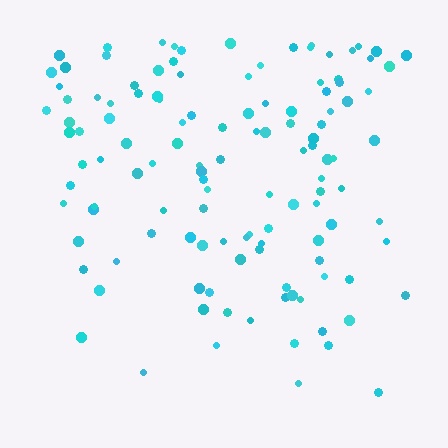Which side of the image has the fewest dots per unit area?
The bottom.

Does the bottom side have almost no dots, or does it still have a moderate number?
Still a moderate number, just noticeably fewer than the top.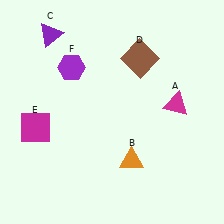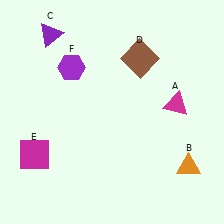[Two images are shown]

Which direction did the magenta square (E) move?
The magenta square (E) moved down.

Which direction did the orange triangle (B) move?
The orange triangle (B) moved right.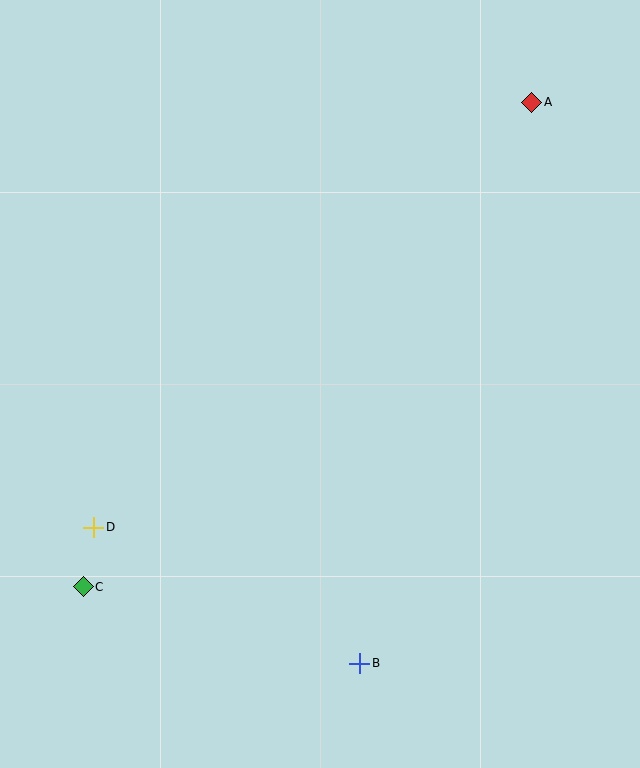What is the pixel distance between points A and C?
The distance between A and C is 661 pixels.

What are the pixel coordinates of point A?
Point A is at (532, 102).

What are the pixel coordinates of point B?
Point B is at (360, 663).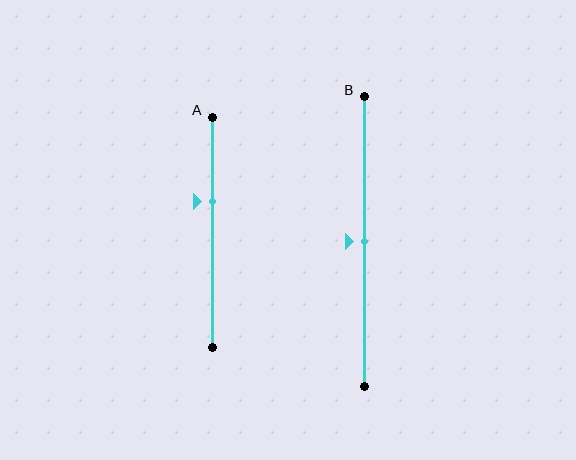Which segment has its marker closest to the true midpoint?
Segment B has its marker closest to the true midpoint.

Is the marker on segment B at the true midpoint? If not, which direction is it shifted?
Yes, the marker on segment B is at the true midpoint.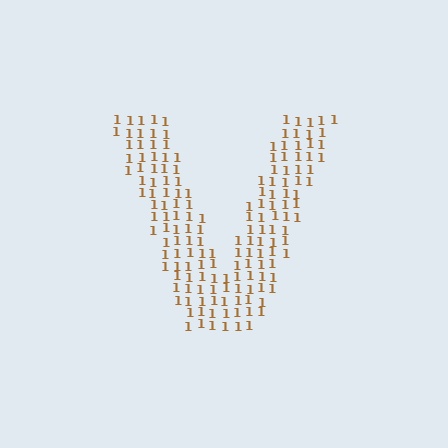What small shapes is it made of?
It is made of small digit 1's.